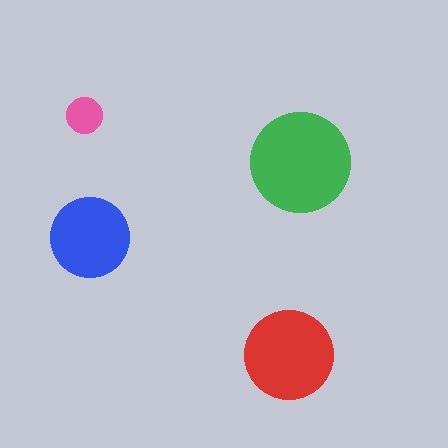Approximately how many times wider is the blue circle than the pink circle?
About 2 times wider.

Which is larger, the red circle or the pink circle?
The red one.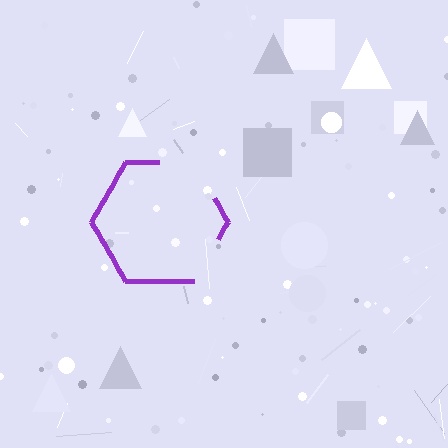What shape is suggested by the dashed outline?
The dashed outline suggests a hexagon.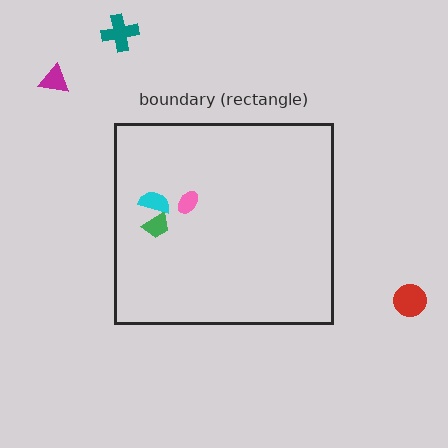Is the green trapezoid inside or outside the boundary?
Inside.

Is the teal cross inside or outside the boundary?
Outside.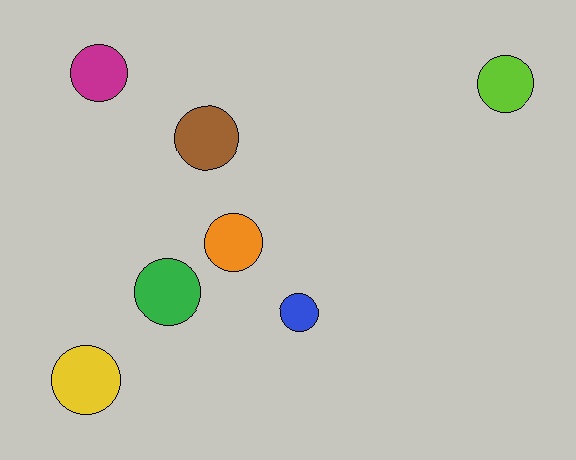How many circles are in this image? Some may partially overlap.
There are 7 circles.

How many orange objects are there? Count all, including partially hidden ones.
There is 1 orange object.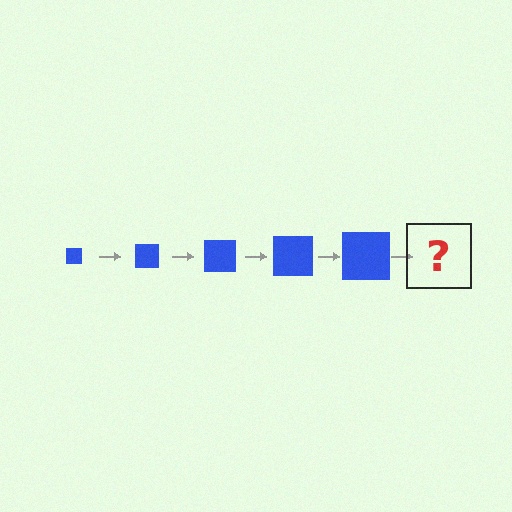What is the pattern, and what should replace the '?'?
The pattern is that the square gets progressively larger each step. The '?' should be a blue square, larger than the previous one.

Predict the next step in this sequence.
The next step is a blue square, larger than the previous one.